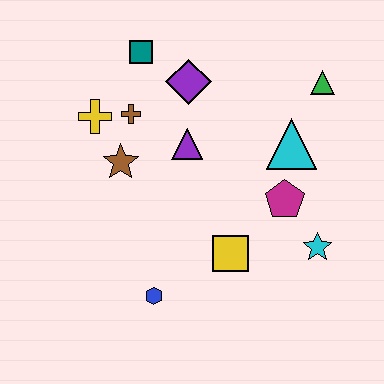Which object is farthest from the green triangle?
The blue hexagon is farthest from the green triangle.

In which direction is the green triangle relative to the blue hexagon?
The green triangle is above the blue hexagon.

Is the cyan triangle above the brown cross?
No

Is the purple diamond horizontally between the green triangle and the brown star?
Yes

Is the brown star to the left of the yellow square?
Yes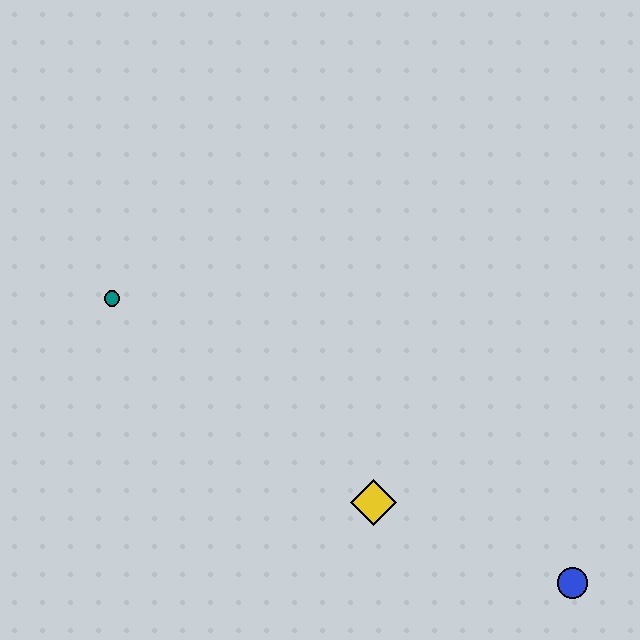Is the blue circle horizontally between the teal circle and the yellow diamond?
No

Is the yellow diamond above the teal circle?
No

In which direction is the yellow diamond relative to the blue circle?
The yellow diamond is to the left of the blue circle.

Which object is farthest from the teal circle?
The blue circle is farthest from the teal circle.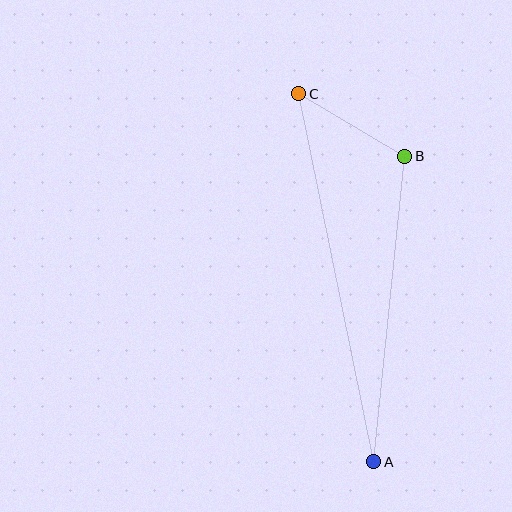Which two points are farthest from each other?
Points A and C are farthest from each other.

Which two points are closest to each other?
Points B and C are closest to each other.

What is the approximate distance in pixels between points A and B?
The distance between A and B is approximately 307 pixels.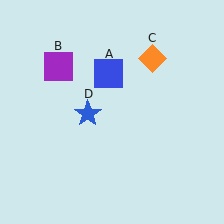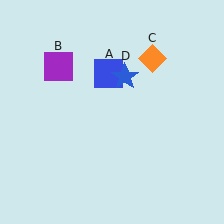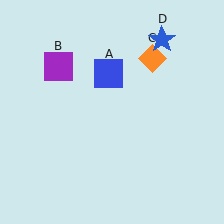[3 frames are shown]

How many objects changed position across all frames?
1 object changed position: blue star (object D).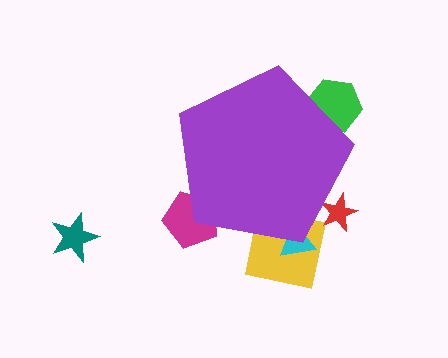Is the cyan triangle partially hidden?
Yes, the cyan triangle is partially hidden behind the purple pentagon.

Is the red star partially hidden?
Yes, the red star is partially hidden behind the purple pentagon.